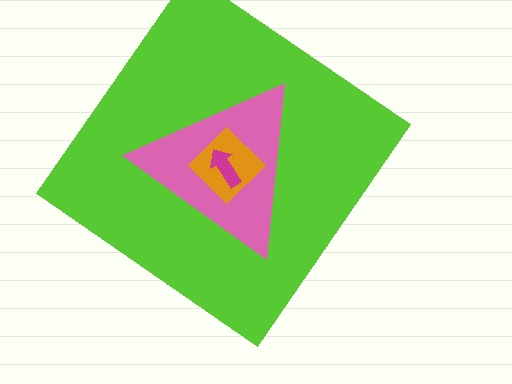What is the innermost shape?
The magenta arrow.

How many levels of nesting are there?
4.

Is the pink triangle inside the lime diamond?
Yes.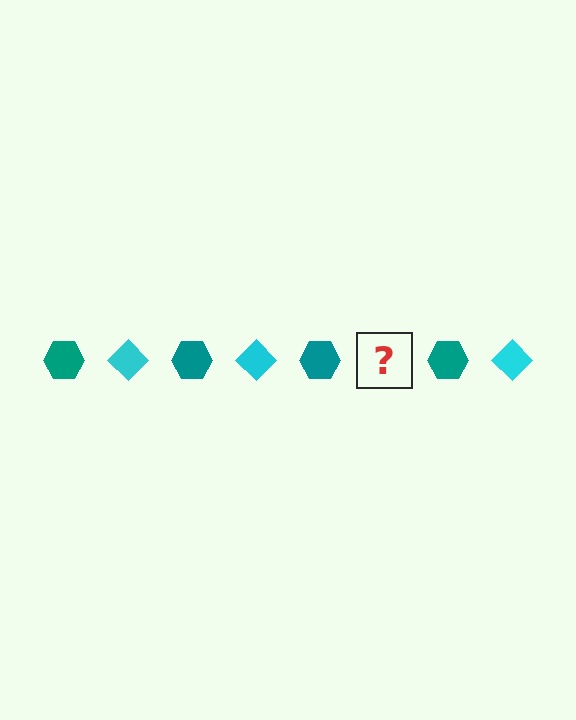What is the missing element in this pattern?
The missing element is a cyan diamond.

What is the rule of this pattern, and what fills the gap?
The rule is that the pattern alternates between teal hexagon and cyan diamond. The gap should be filled with a cyan diamond.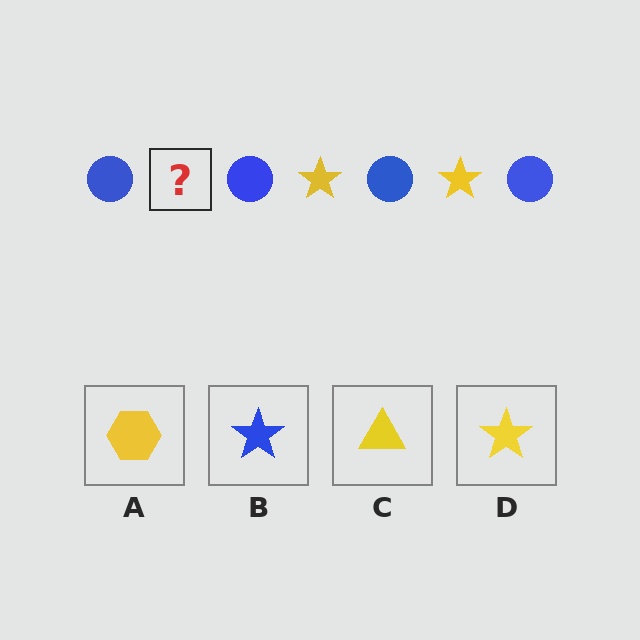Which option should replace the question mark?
Option D.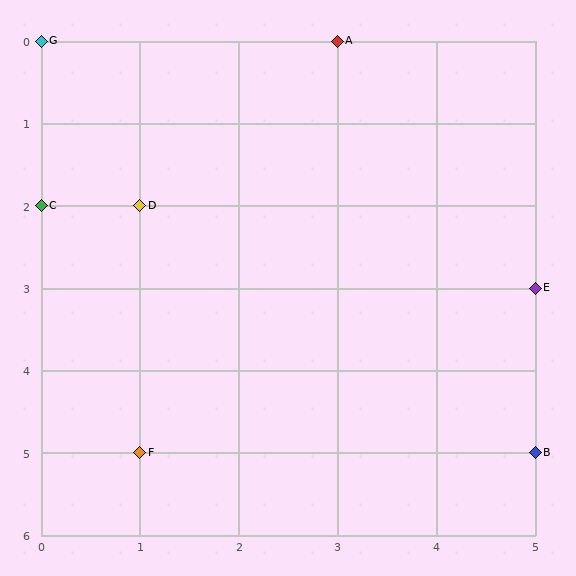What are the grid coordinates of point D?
Point D is at grid coordinates (1, 2).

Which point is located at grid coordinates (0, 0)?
Point G is at (0, 0).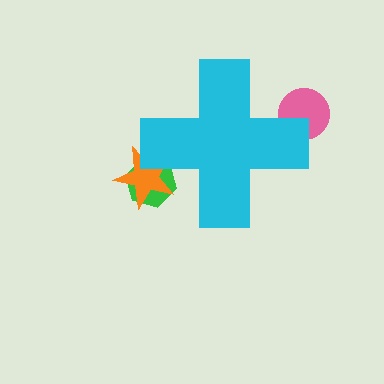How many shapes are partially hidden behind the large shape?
4 shapes are partially hidden.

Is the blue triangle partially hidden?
Yes, the blue triangle is partially hidden behind the cyan cross.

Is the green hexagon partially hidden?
Yes, the green hexagon is partially hidden behind the cyan cross.